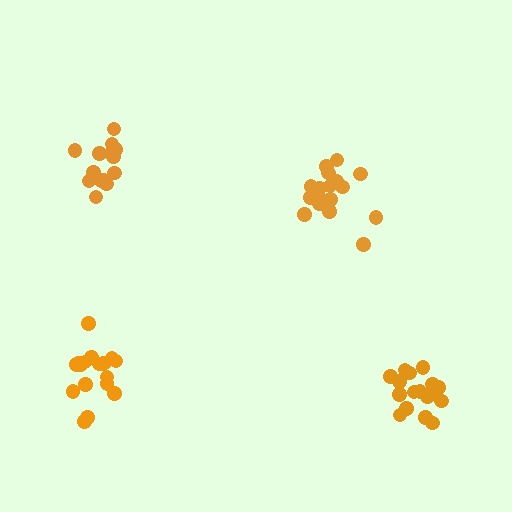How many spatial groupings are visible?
There are 4 spatial groupings.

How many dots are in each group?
Group 1: 18 dots, Group 2: 14 dots, Group 3: 17 dots, Group 4: 18 dots (67 total).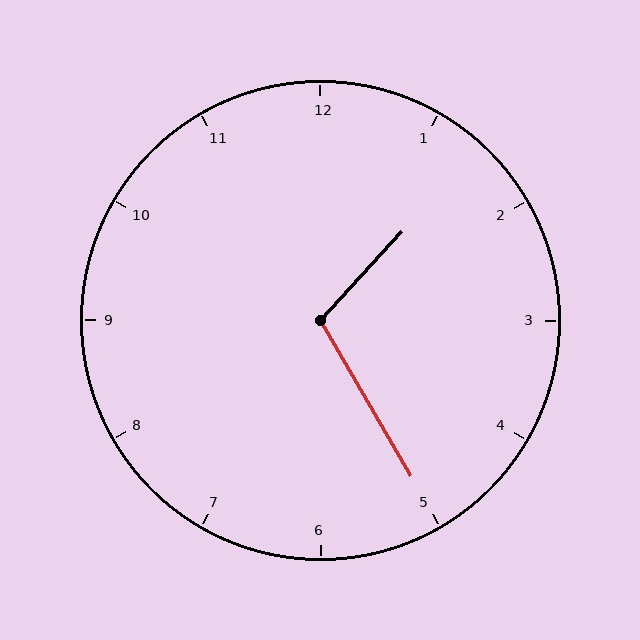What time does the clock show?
1:25.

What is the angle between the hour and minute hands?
Approximately 108 degrees.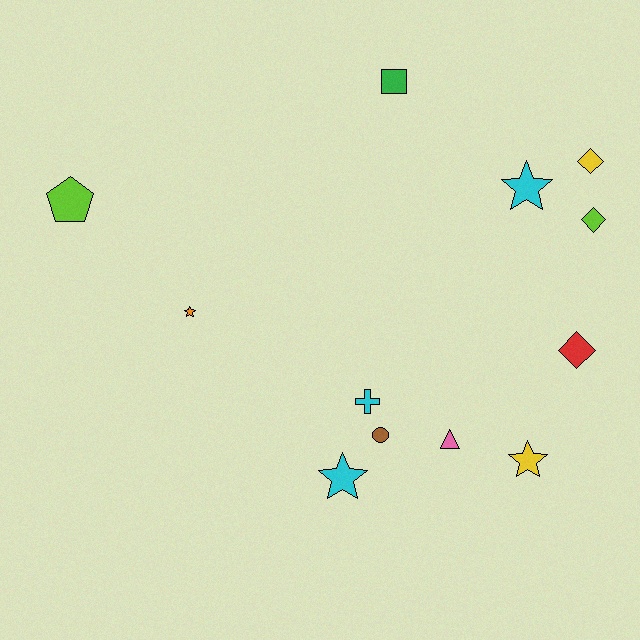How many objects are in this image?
There are 12 objects.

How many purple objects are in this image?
There are no purple objects.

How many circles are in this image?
There is 1 circle.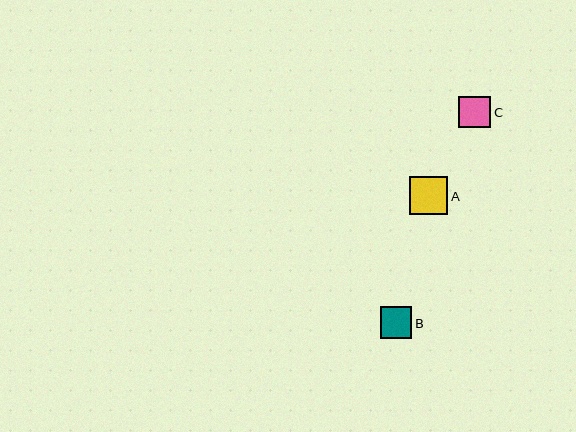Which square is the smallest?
Square B is the smallest with a size of approximately 32 pixels.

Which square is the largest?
Square A is the largest with a size of approximately 38 pixels.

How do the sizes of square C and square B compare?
Square C and square B are approximately the same size.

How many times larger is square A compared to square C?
Square A is approximately 1.2 times the size of square C.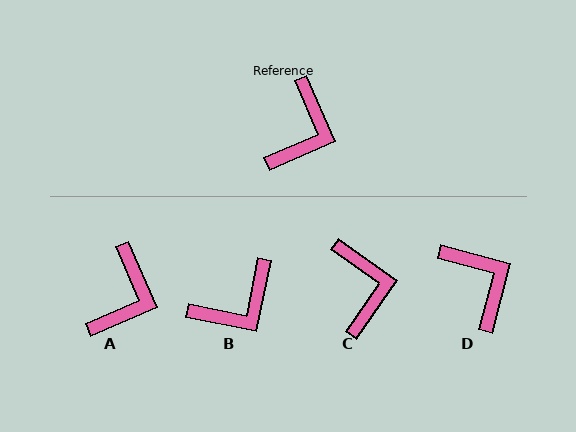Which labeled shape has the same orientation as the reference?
A.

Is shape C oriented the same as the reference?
No, it is off by about 32 degrees.